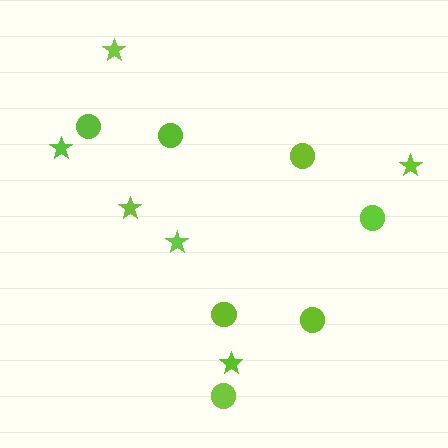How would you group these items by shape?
There are 2 groups: one group of stars (6) and one group of circles (7).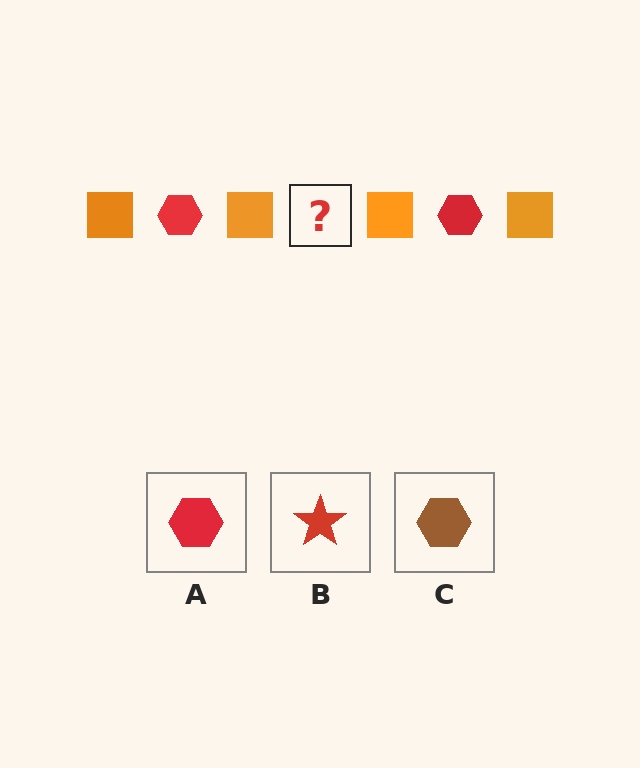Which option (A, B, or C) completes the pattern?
A.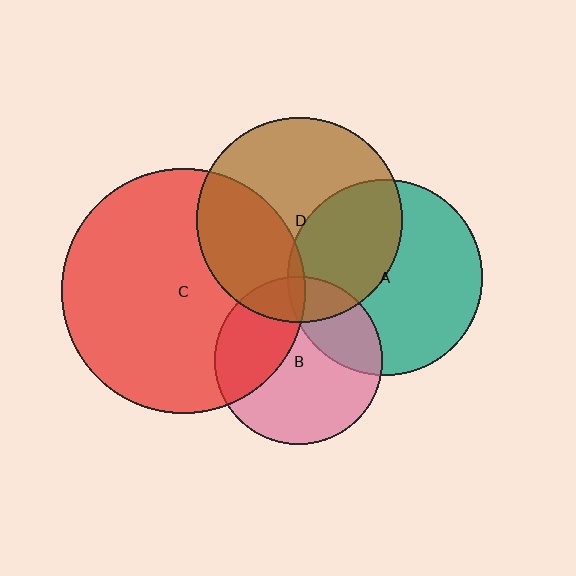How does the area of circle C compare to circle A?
Approximately 1.6 times.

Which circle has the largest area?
Circle C (red).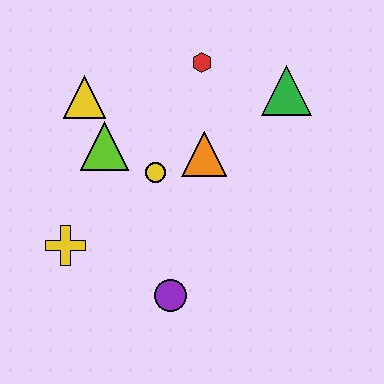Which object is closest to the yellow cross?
The lime triangle is closest to the yellow cross.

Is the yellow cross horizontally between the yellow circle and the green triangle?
No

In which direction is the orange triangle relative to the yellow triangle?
The orange triangle is to the right of the yellow triangle.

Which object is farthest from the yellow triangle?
The purple circle is farthest from the yellow triangle.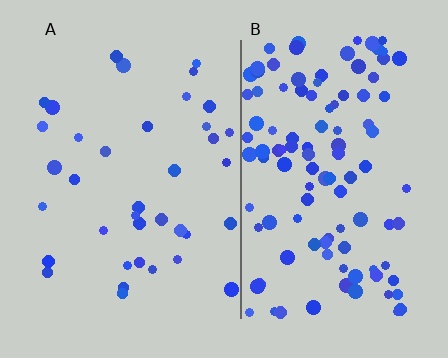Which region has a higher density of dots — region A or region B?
B (the right).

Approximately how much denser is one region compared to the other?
Approximately 3.0× — region B over region A.